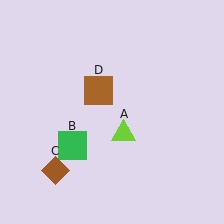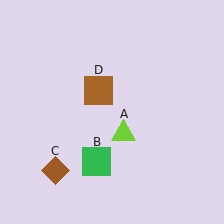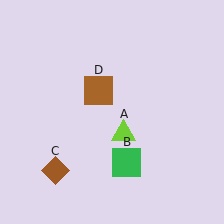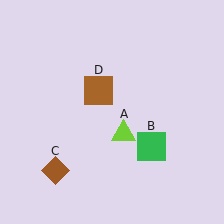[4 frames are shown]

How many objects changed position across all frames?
1 object changed position: green square (object B).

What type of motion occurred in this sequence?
The green square (object B) rotated counterclockwise around the center of the scene.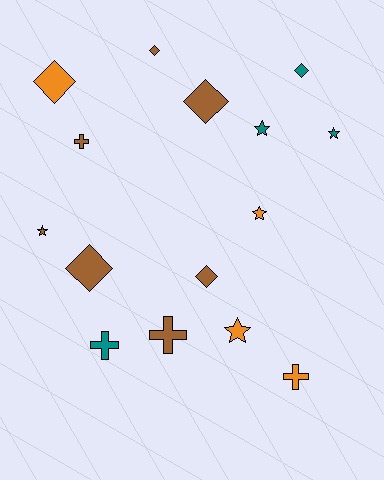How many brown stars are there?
There is 1 brown star.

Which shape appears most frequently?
Diamond, with 6 objects.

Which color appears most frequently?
Brown, with 7 objects.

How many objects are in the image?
There are 15 objects.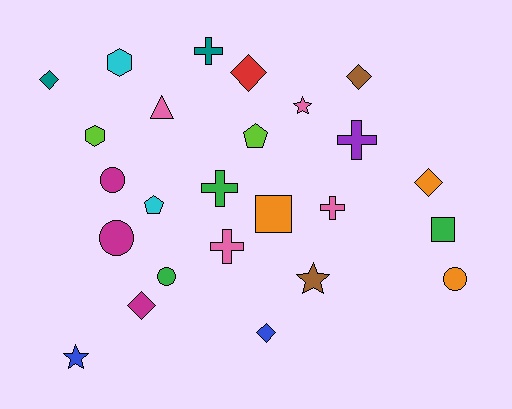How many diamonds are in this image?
There are 6 diamonds.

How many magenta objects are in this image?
There are 3 magenta objects.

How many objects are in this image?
There are 25 objects.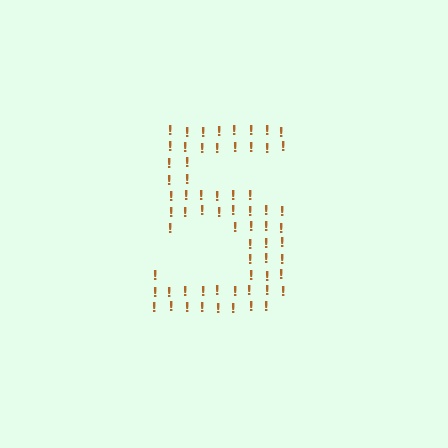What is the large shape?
The large shape is the digit 5.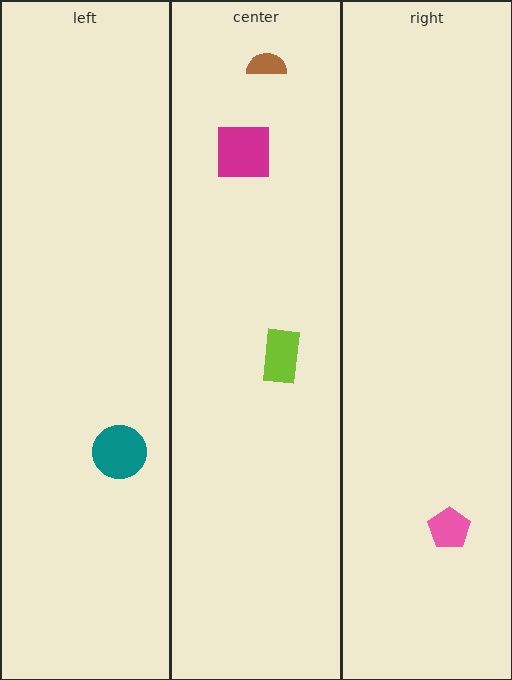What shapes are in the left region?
The teal circle.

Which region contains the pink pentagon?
The right region.